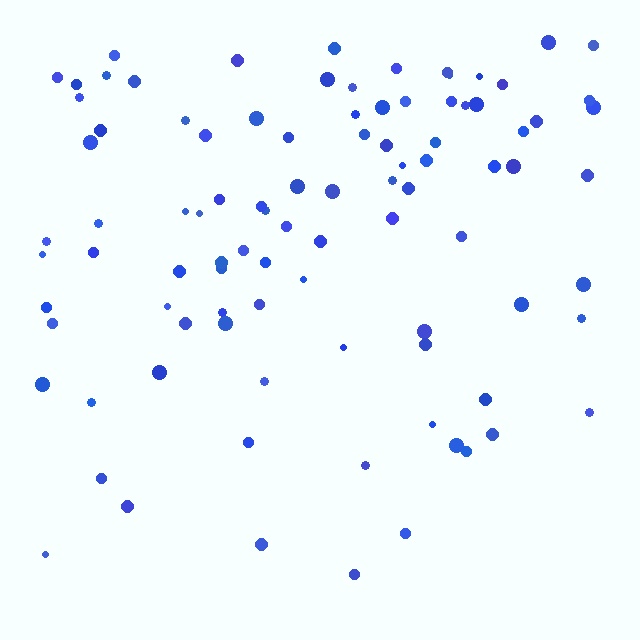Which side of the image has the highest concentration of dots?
The top.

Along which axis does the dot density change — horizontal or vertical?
Vertical.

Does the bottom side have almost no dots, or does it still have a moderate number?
Still a moderate number, just noticeably fewer than the top.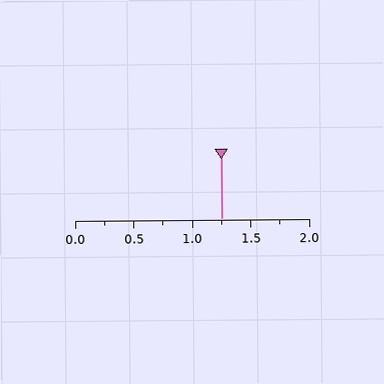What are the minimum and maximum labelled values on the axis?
The axis runs from 0.0 to 2.0.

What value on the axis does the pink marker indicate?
The marker indicates approximately 1.25.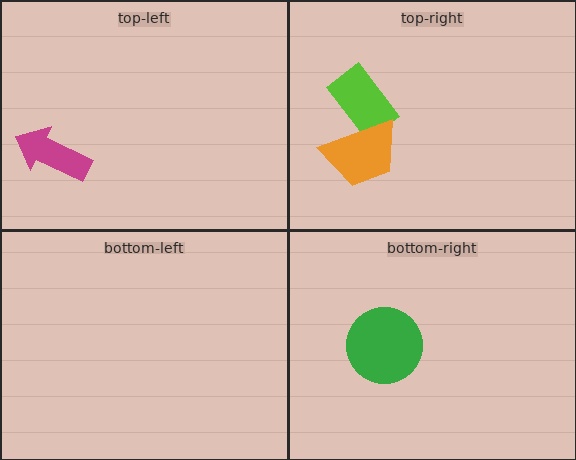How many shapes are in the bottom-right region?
1.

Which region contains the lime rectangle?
The top-right region.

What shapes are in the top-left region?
The magenta arrow.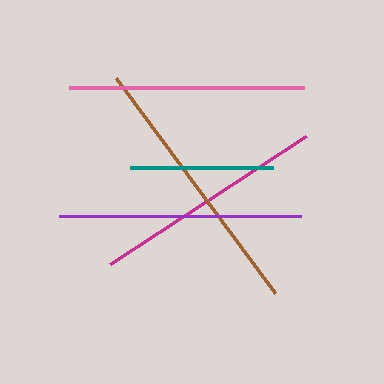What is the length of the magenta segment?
The magenta segment is approximately 235 pixels long.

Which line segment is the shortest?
The teal line is the shortest at approximately 143 pixels.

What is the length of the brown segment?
The brown segment is approximately 267 pixels long.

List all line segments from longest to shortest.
From longest to shortest: brown, purple, pink, magenta, teal.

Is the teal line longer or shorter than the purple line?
The purple line is longer than the teal line.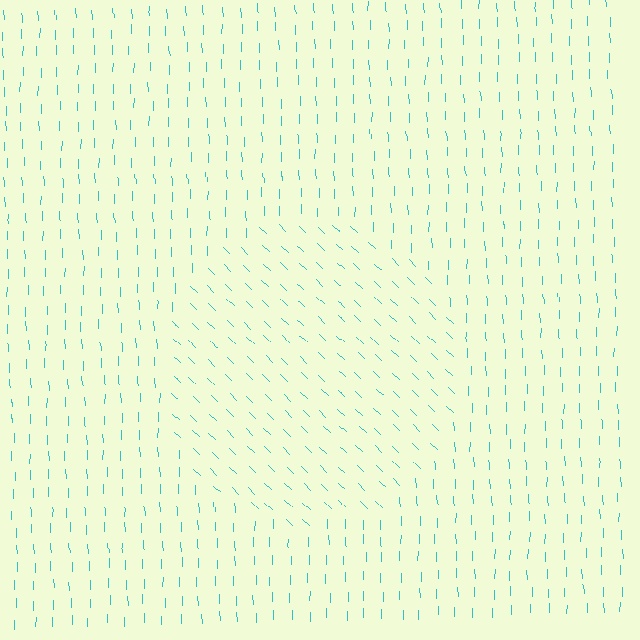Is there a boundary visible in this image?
Yes, there is a texture boundary formed by a change in line orientation.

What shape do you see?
I see a circle.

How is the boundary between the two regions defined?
The boundary is defined purely by a change in line orientation (approximately 45 degrees difference). All lines are the same color and thickness.